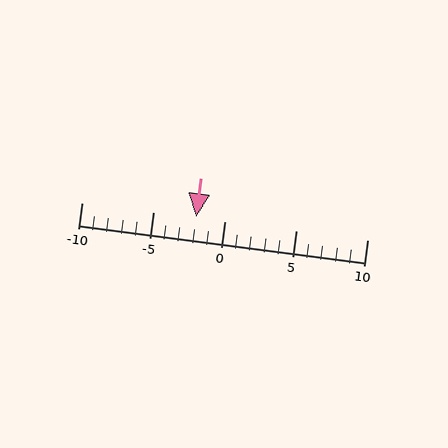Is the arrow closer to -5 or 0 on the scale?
The arrow is closer to 0.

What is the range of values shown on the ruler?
The ruler shows values from -10 to 10.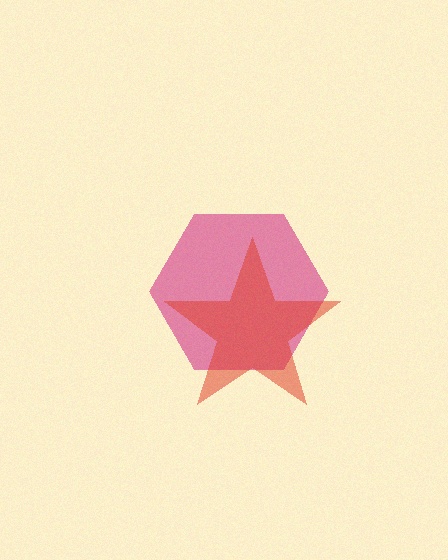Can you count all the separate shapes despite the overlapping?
Yes, there are 2 separate shapes.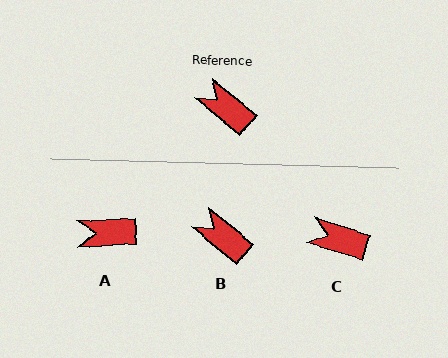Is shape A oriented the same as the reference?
No, it is off by about 43 degrees.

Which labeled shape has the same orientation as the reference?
B.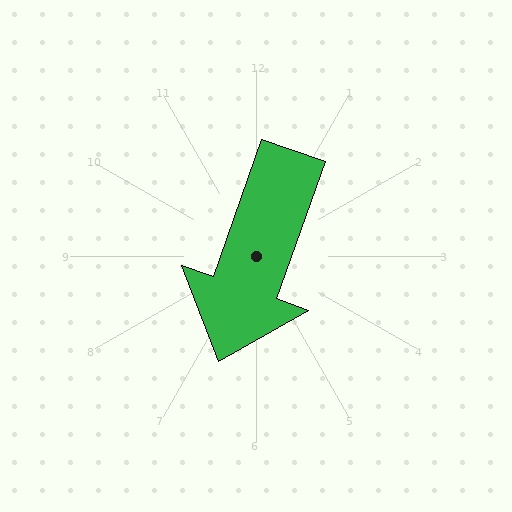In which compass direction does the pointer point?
South.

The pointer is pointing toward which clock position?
Roughly 7 o'clock.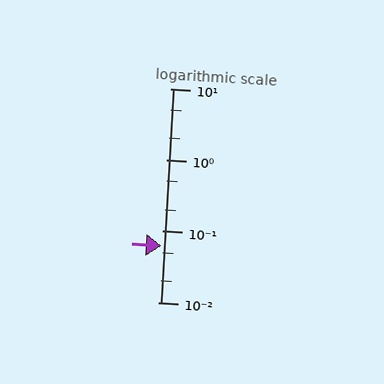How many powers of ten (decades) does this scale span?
The scale spans 3 decades, from 0.01 to 10.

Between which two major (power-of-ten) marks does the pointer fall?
The pointer is between 0.01 and 0.1.